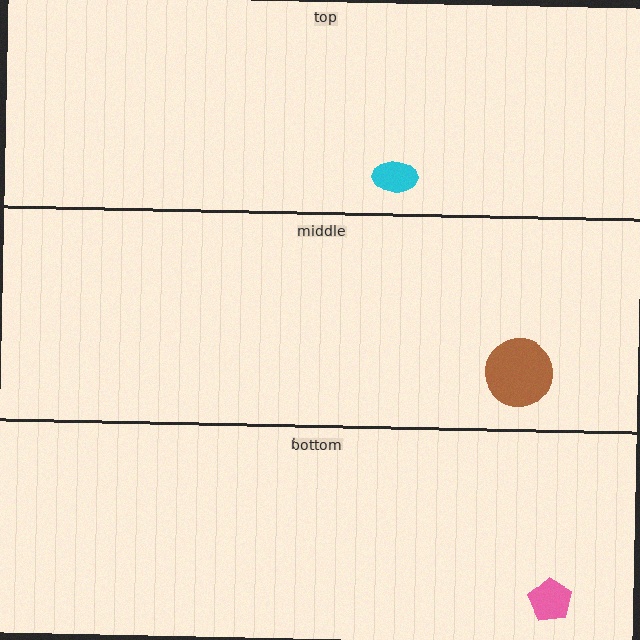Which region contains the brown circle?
The middle region.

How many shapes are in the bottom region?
1.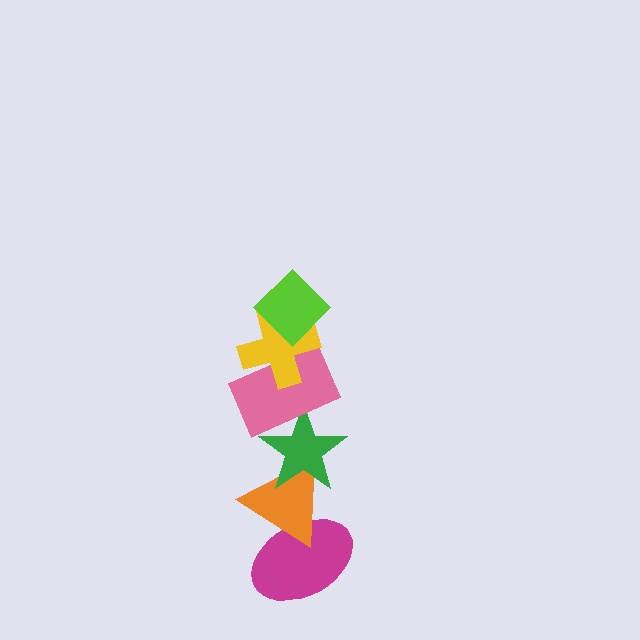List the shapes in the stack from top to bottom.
From top to bottom: the lime diamond, the yellow cross, the pink rectangle, the green star, the orange triangle, the magenta ellipse.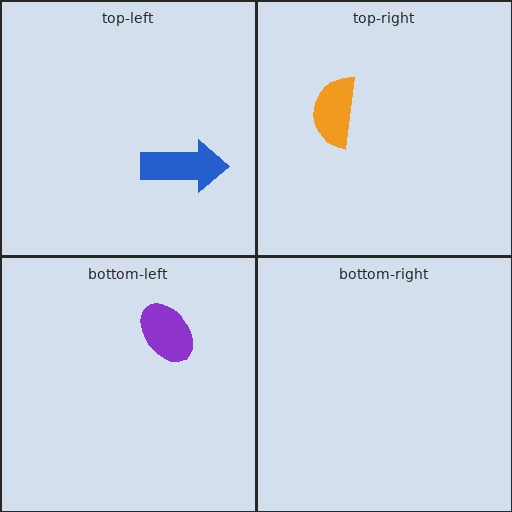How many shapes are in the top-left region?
1.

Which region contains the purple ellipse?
The bottom-left region.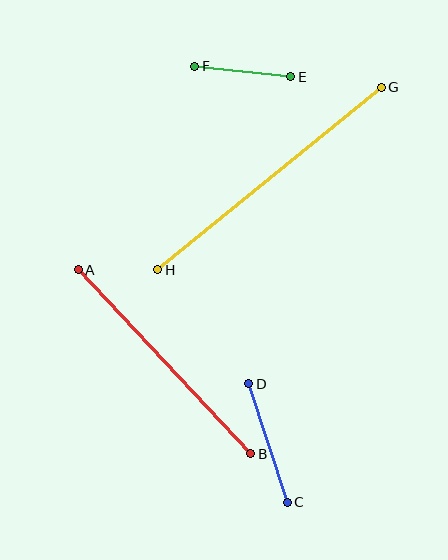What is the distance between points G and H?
The distance is approximately 289 pixels.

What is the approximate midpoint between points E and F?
The midpoint is at approximately (243, 71) pixels.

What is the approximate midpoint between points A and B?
The midpoint is at approximately (164, 362) pixels.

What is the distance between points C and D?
The distance is approximately 125 pixels.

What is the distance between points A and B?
The distance is approximately 252 pixels.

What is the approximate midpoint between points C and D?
The midpoint is at approximately (268, 443) pixels.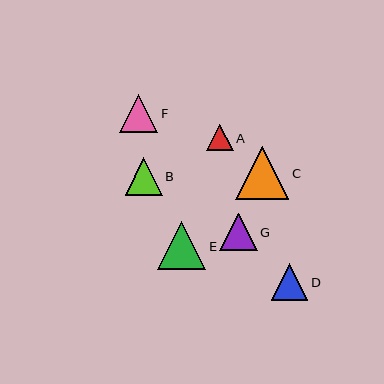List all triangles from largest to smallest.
From largest to smallest: C, E, F, G, B, D, A.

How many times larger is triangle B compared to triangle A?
Triangle B is approximately 1.4 times the size of triangle A.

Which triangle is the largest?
Triangle C is the largest with a size of approximately 53 pixels.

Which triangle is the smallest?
Triangle A is the smallest with a size of approximately 27 pixels.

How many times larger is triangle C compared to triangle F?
Triangle C is approximately 1.4 times the size of triangle F.